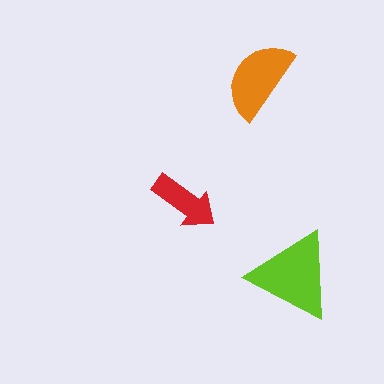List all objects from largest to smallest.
The lime triangle, the orange semicircle, the red arrow.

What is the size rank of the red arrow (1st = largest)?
3rd.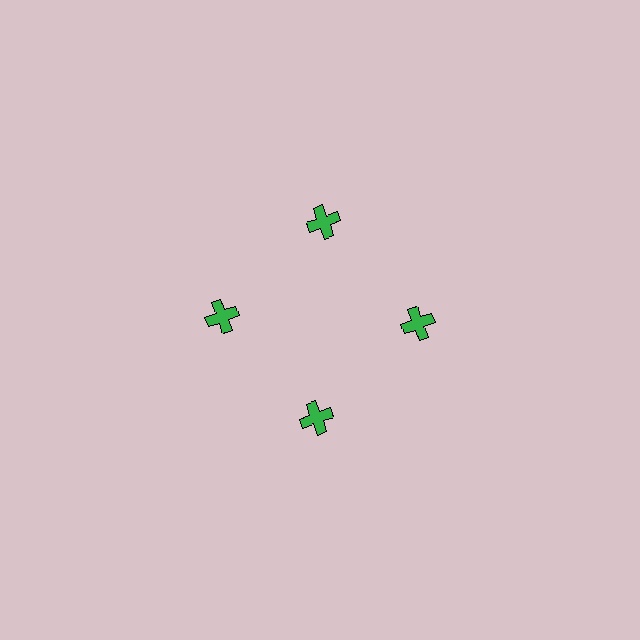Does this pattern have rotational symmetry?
Yes, this pattern has 4-fold rotational symmetry. It looks the same after rotating 90 degrees around the center.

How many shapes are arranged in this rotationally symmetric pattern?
There are 4 shapes, arranged in 4 groups of 1.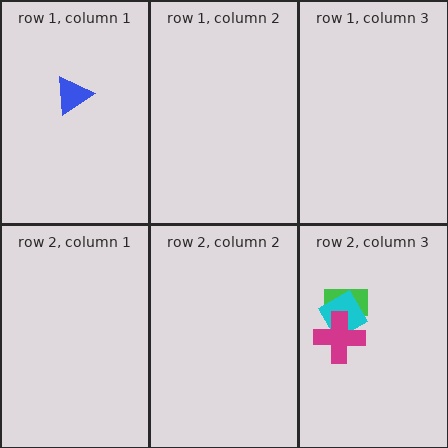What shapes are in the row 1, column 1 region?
The blue triangle.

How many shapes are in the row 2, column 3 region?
3.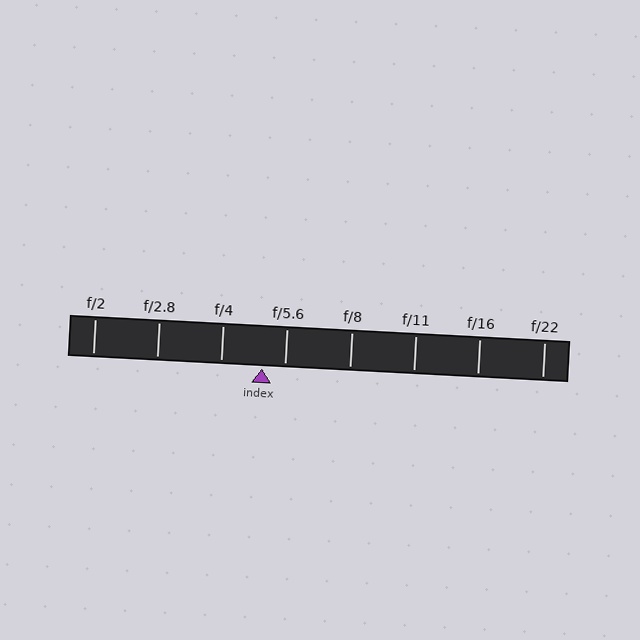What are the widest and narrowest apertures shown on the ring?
The widest aperture shown is f/2 and the narrowest is f/22.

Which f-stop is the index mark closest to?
The index mark is closest to f/5.6.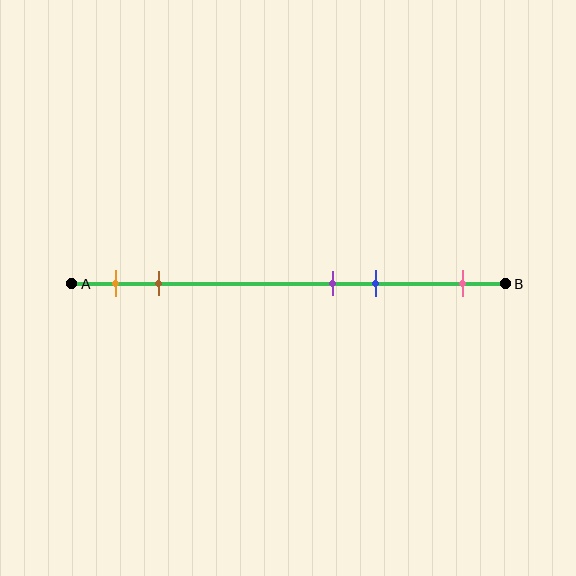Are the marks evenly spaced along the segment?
No, the marks are not evenly spaced.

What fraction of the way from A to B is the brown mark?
The brown mark is approximately 20% (0.2) of the way from A to B.